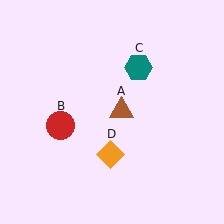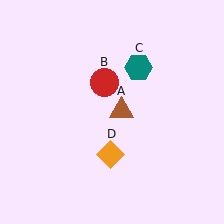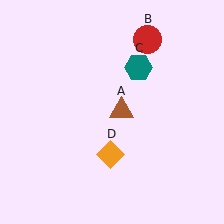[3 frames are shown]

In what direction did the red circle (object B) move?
The red circle (object B) moved up and to the right.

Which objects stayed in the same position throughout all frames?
Brown triangle (object A) and teal hexagon (object C) and orange diamond (object D) remained stationary.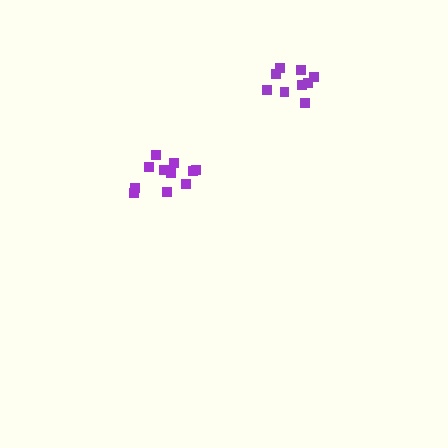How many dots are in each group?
Group 1: 11 dots, Group 2: 9 dots (20 total).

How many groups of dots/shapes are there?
There are 2 groups.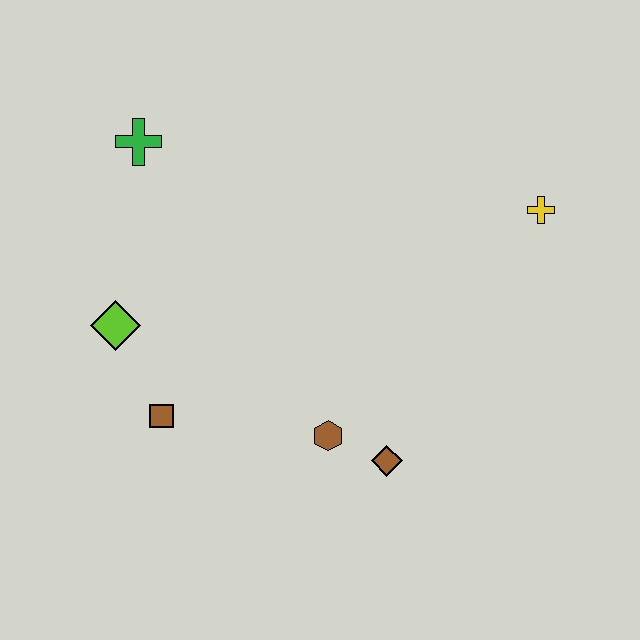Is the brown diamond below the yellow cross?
Yes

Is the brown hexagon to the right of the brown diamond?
No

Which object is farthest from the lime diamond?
The yellow cross is farthest from the lime diamond.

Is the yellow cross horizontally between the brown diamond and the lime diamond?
No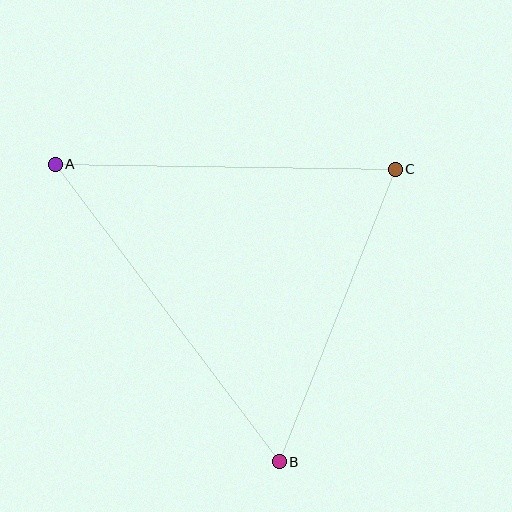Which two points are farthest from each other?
Points A and B are farthest from each other.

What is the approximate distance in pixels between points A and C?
The distance between A and C is approximately 340 pixels.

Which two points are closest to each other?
Points B and C are closest to each other.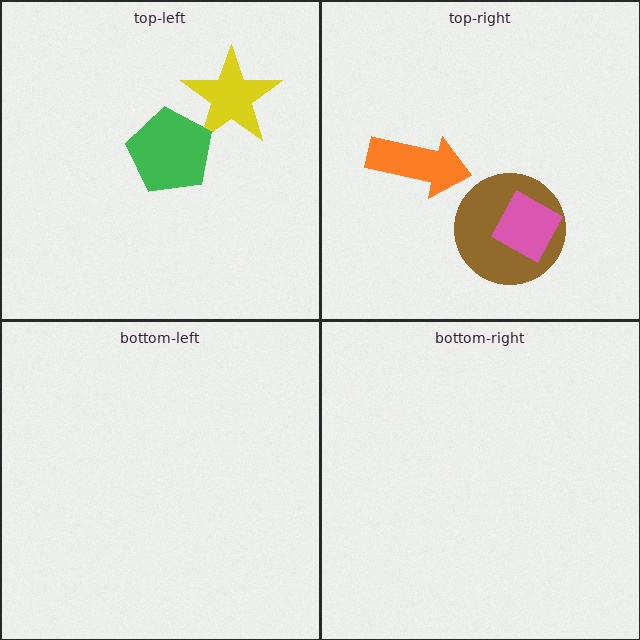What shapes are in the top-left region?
The yellow star, the green pentagon.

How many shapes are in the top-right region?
3.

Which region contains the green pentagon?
The top-left region.